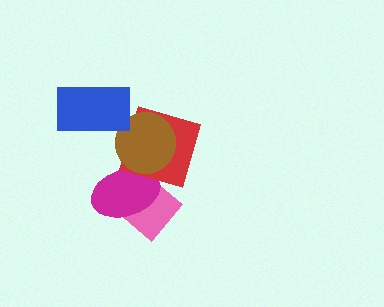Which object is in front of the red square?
The brown circle is in front of the red square.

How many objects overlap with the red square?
2 objects overlap with the red square.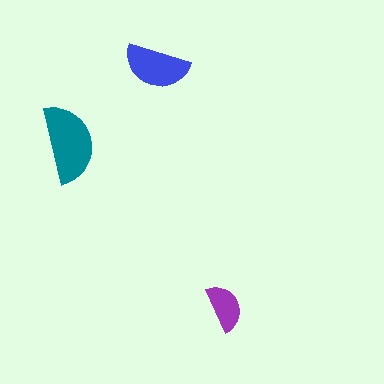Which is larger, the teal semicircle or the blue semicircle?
The teal one.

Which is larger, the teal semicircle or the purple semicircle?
The teal one.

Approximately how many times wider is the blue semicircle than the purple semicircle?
About 1.5 times wider.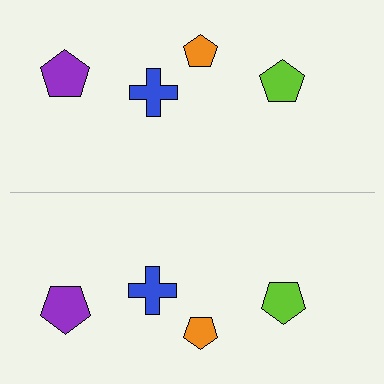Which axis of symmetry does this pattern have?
The pattern has a horizontal axis of symmetry running through the center of the image.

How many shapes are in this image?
There are 8 shapes in this image.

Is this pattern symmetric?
Yes, this pattern has bilateral (reflection) symmetry.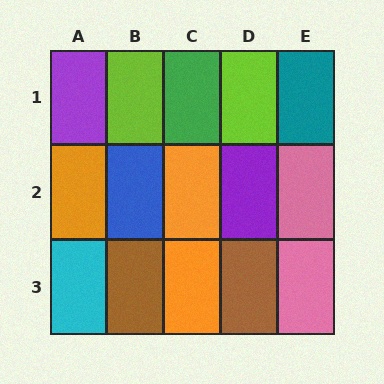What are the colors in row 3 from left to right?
Cyan, brown, orange, brown, pink.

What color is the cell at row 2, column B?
Blue.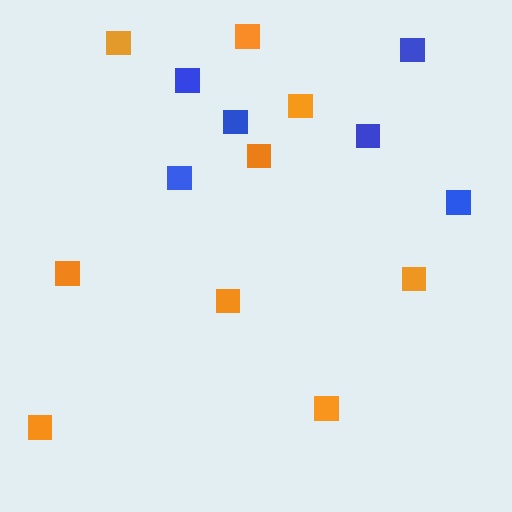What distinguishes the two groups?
There are 2 groups: one group of orange squares (9) and one group of blue squares (6).